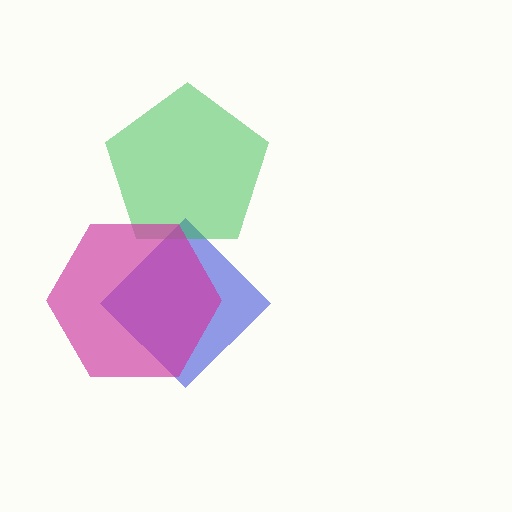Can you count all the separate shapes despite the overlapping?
Yes, there are 3 separate shapes.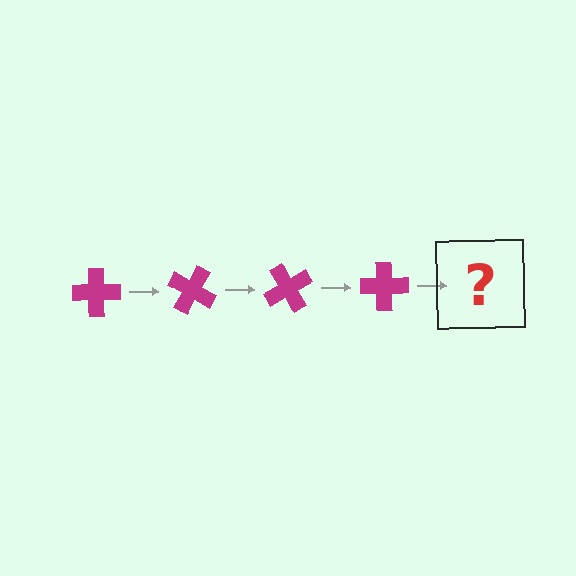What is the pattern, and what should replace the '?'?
The pattern is that the cross rotates 30 degrees each step. The '?' should be a magenta cross rotated 120 degrees.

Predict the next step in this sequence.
The next step is a magenta cross rotated 120 degrees.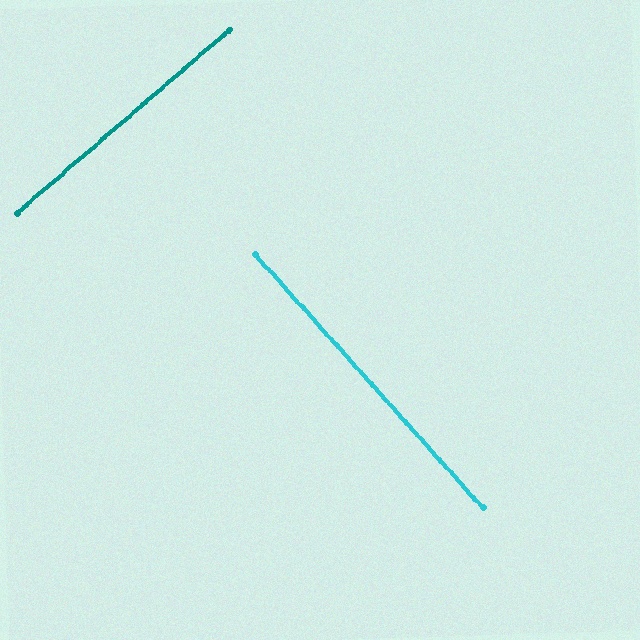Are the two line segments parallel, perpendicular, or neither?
Perpendicular — they meet at approximately 89°.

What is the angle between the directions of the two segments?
Approximately 89 degrees.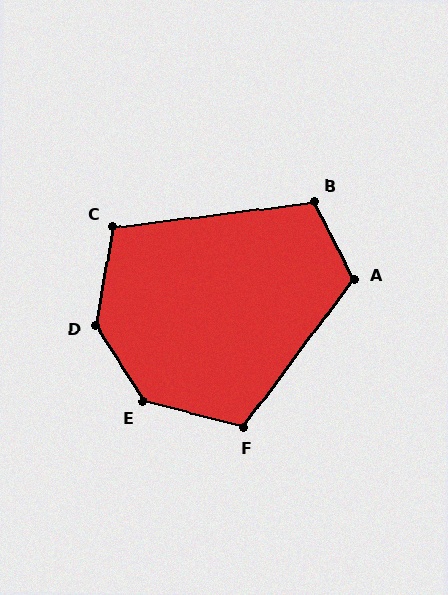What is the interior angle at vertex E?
Approximately 137 degrees (obtuse).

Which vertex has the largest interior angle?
D, at approximately 138 degrees.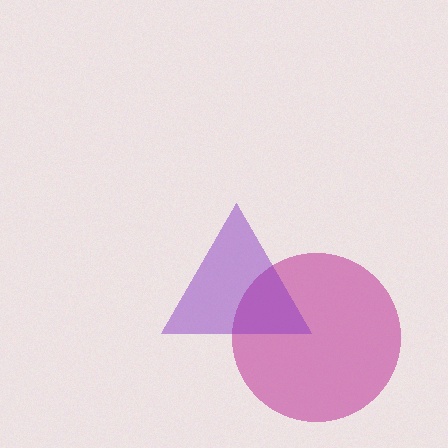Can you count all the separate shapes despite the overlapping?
Yes, there are 2 separate shapes.